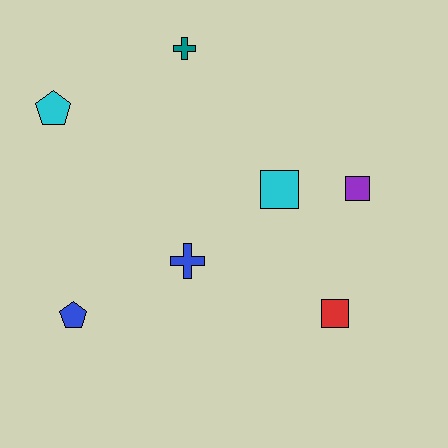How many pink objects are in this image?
There are no pink objects.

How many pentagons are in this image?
There are 2 pentagons.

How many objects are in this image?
There are 7 objects.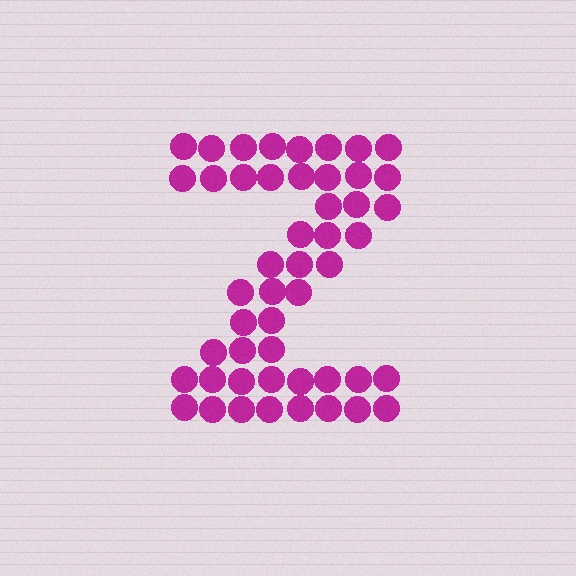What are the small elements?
The small elements are circles.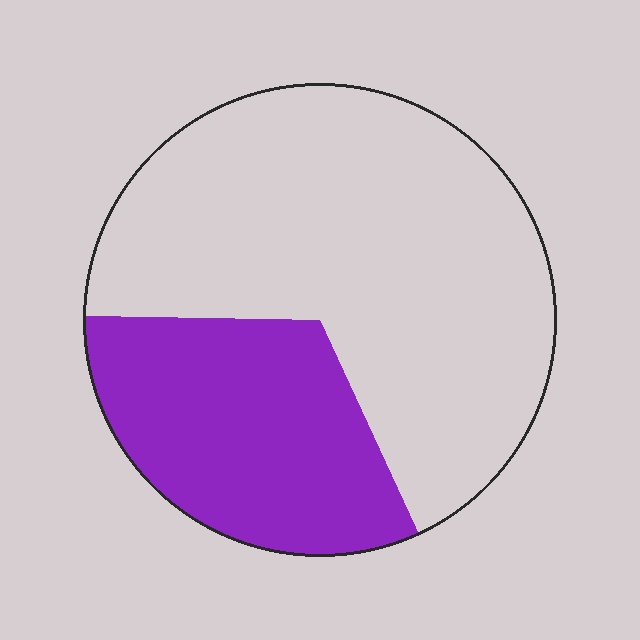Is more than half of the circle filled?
No.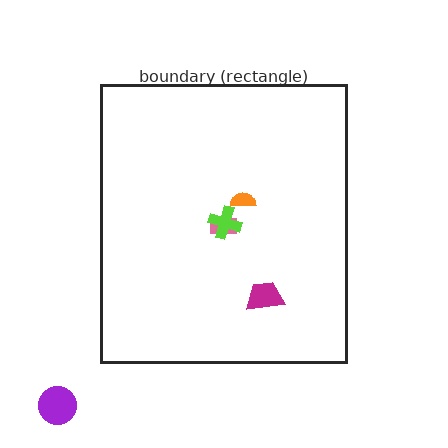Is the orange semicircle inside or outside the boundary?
Inside.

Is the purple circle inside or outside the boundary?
Outside.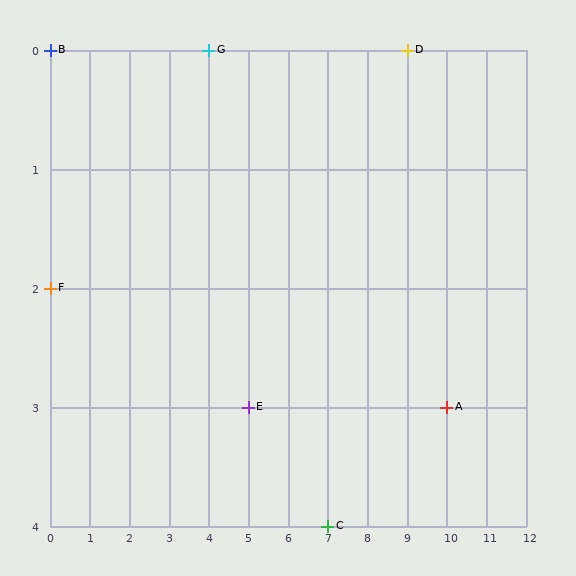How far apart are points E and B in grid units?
Points E and B are 5 columns and 3 rows apart (about 5.8 grid units diagonally).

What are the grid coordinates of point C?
Point C is at grid coordinates (7, 4).